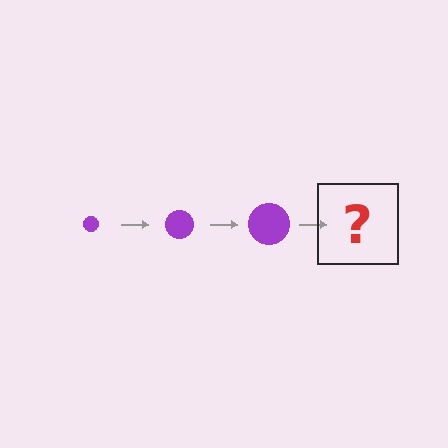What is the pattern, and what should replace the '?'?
The pattern is that the circle gets progressively larger each step. The '?' should be a purple circle, larger than the previous one.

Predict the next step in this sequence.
The next step is a purple circle, larger than the previous one.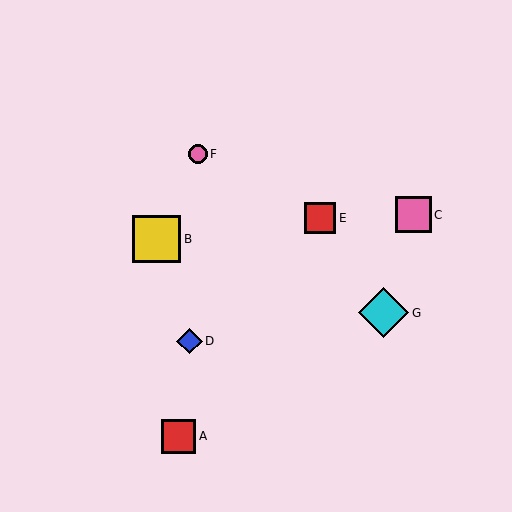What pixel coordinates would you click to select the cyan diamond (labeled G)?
Click at (384, 313) to select the cyan diamond G.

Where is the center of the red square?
The center of the red square is at (179, 436).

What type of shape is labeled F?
Shape F is a pink circle.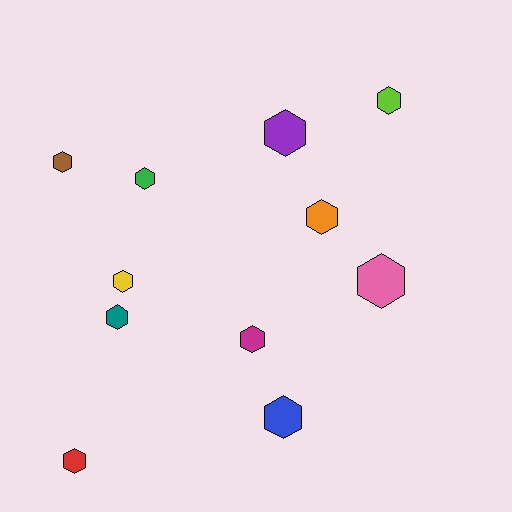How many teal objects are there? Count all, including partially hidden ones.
There is 1 teal object.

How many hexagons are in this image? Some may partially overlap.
There are 11 hexagons.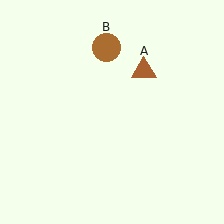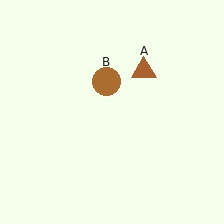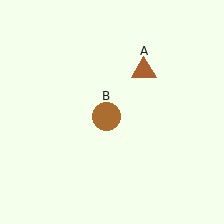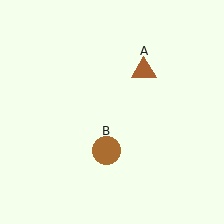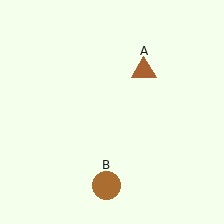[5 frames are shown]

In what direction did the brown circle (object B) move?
The brown circle (object B) moved down.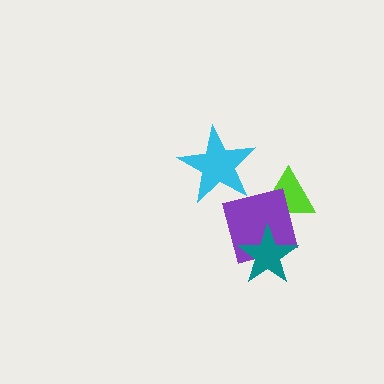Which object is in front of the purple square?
The teal star is in front of the purple square.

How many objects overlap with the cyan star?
1 object overlaps with the cyan star.